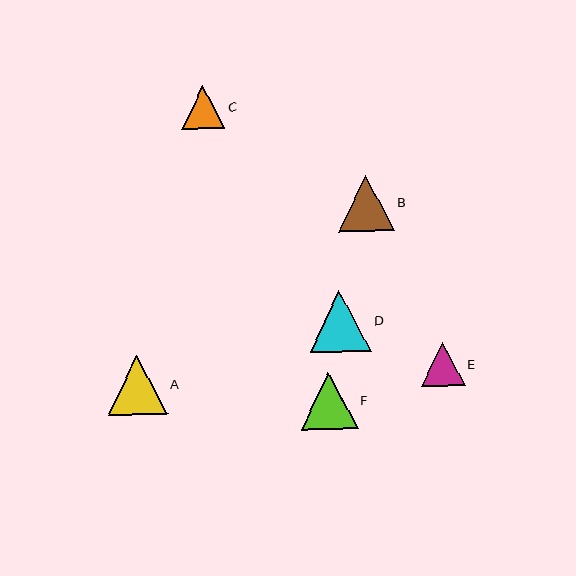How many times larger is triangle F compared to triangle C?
Triangle F is approximately 1.3 times the size of triangle C.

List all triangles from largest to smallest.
From largest to smallest: D, A, F, B, E, C.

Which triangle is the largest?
Triangle D is the largest with a size of approximately 61 pixels.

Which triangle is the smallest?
Triangle C is the smallest with a size of approximately 43 pixels.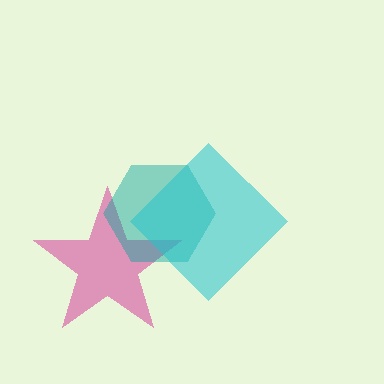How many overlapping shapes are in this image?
There are 3 overlapping shapes in the image.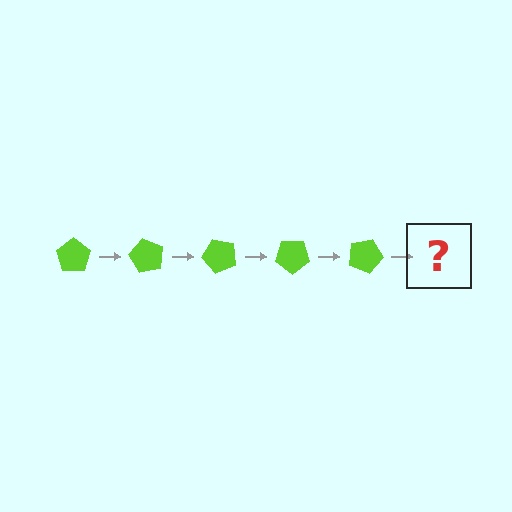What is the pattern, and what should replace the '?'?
The pattern is that the pentagon rotates 60 degrees each step. The '?' should be a lime pentagon rotated 300 degrees.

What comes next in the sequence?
The next element should be a lime pentagon rotated 300 degrees.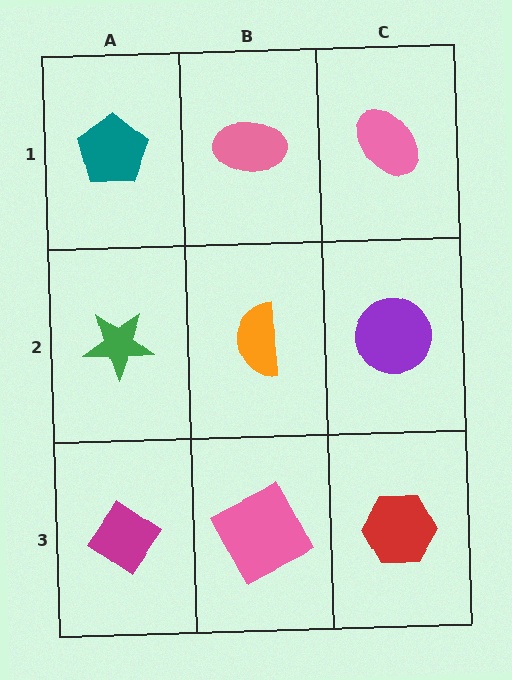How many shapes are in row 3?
3 shapes.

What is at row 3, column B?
A pink square.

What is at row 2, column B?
An orange semicircle.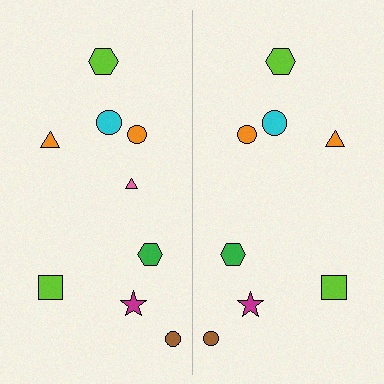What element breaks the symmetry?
A pink triangle is missing from the right side.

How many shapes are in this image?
There are 17 shapes in this image.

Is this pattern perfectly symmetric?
No, the pattern is not perfectly symmetric. A pink triangle is missing from the right side.